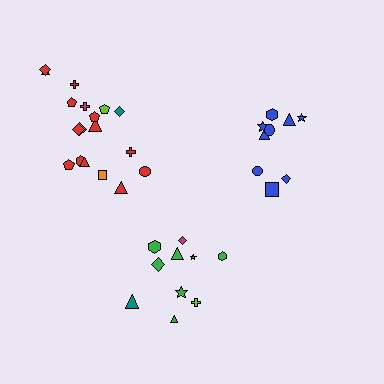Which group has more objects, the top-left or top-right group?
The top-left group.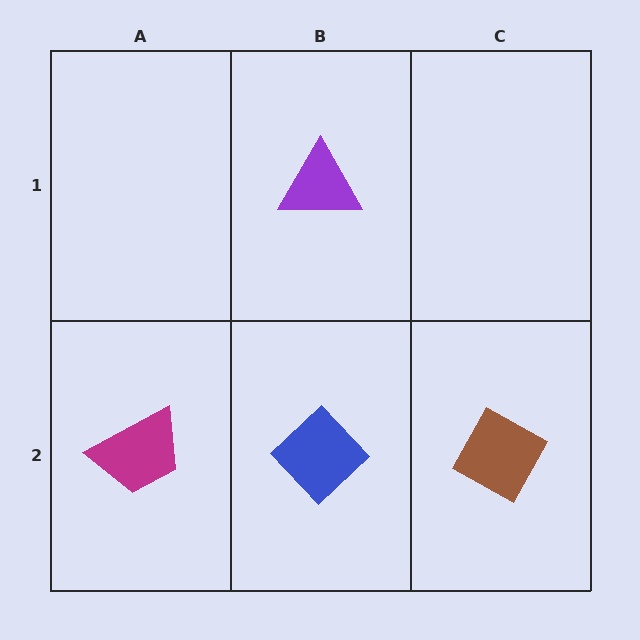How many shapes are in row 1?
1 shape.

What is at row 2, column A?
A magenta trapezoid.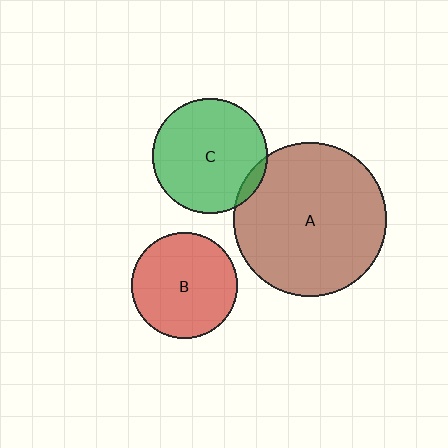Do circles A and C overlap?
Yes.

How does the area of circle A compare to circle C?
Approximately 1.8 times.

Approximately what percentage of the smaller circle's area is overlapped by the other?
Approximately 5%.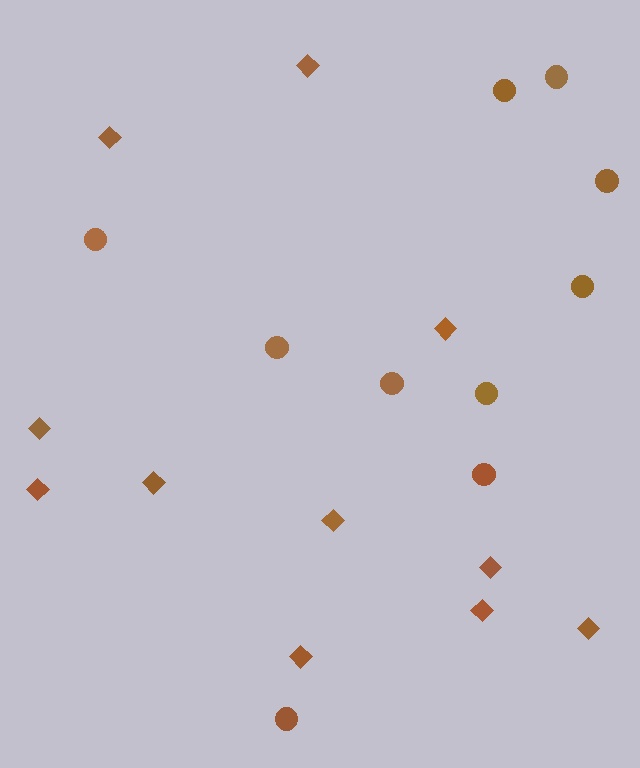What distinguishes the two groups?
There are 2 groups: one group of circles (10) and one group of diamonds (11).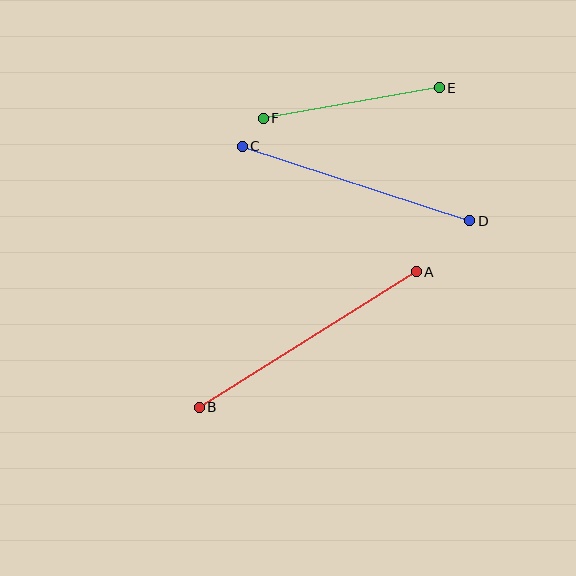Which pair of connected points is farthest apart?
Points A and B are farthest apart.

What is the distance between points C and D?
The distance is approximately 239 pixels.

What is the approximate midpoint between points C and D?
The midpoint is at approximately (356, 183) pixels.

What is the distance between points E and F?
The distance is approximately 179 pixels.